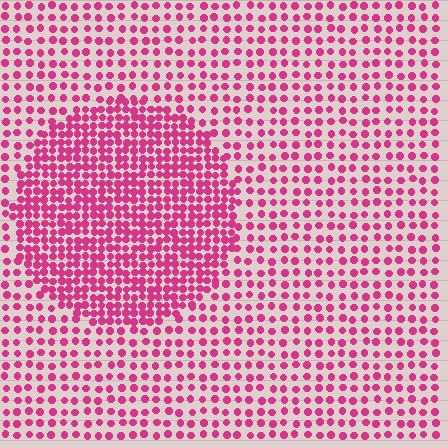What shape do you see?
I see a circle.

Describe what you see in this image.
The image contains small magenta elements arranged at two different densities. A circle-shaped region is visible where the elements are more densely packed than the surrounding area.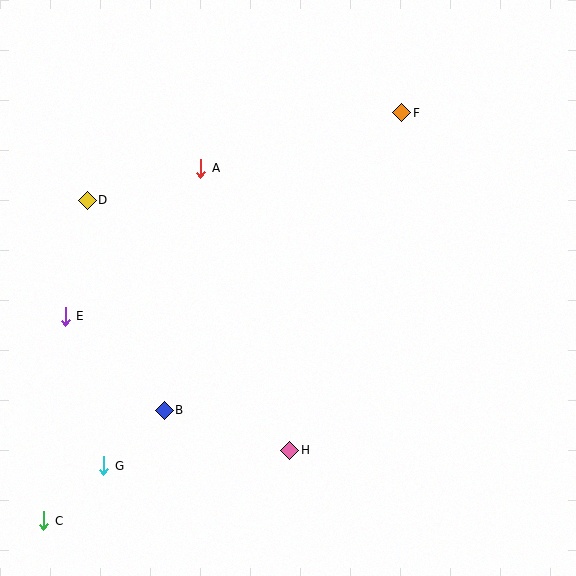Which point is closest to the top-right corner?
Point F is closest to the top-right corner.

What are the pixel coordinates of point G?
Point G is at (104, 466).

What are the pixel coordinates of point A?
Point A is at (201, 168).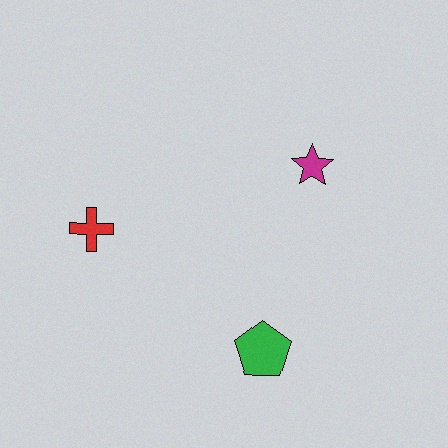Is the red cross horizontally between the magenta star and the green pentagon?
No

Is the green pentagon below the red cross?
Yes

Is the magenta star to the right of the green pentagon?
Yes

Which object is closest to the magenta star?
The green pentagon is closest to the magenta star.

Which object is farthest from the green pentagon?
The red cross is farthest from the green pentagon.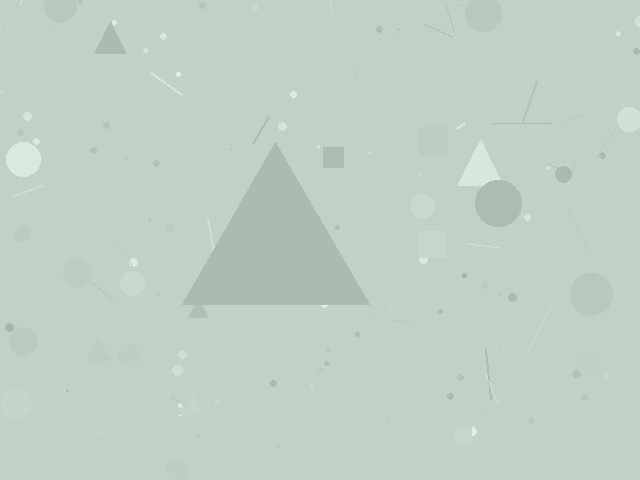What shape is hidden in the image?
A triangle is hidden in the image.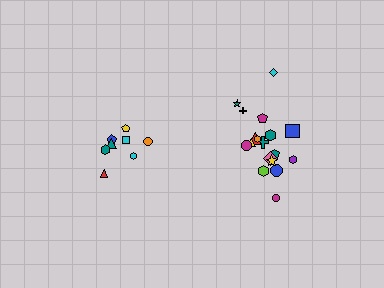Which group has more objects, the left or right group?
The right group.